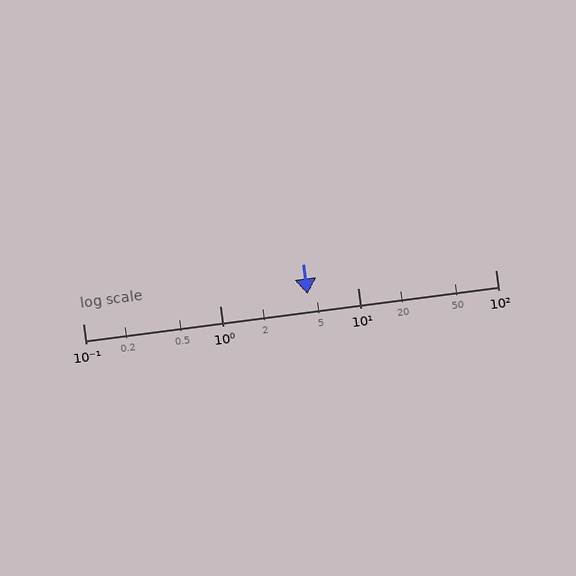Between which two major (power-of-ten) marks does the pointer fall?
The pointer is between 1 and 10.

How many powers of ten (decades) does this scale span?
The scale spans 3 decades, from 0.1 to 100.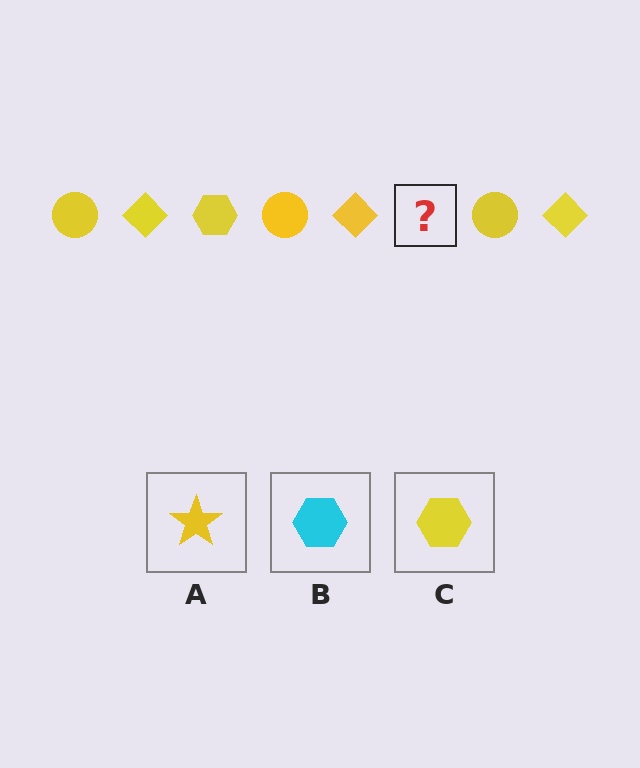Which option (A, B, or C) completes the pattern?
C.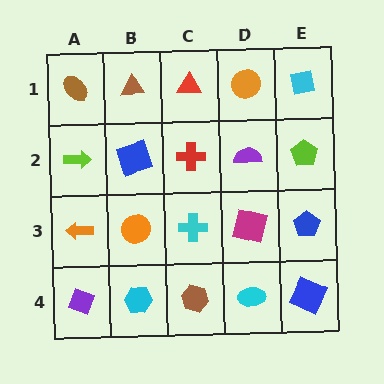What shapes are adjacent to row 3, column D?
A purple semicircle (row 2, column D), a cyan ellipse (row 4, column D), a cyan cross (row 3, column C), a blue pentagon (row 3, column E).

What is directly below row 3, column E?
A blue square.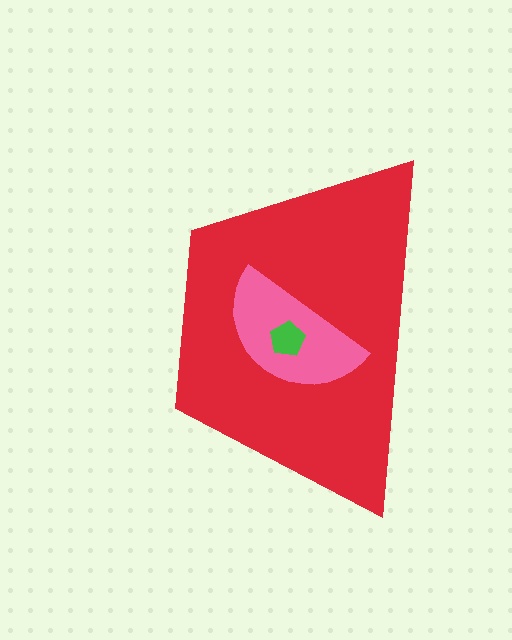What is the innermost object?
The green pentagon.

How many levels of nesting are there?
3.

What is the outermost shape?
The red trapezoid.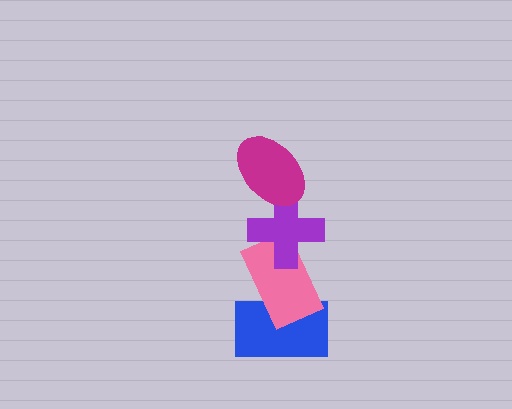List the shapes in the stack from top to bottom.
From top to bottom: the magenta ellipse, the purple cross, the pink rectangle, the blue rectangle.